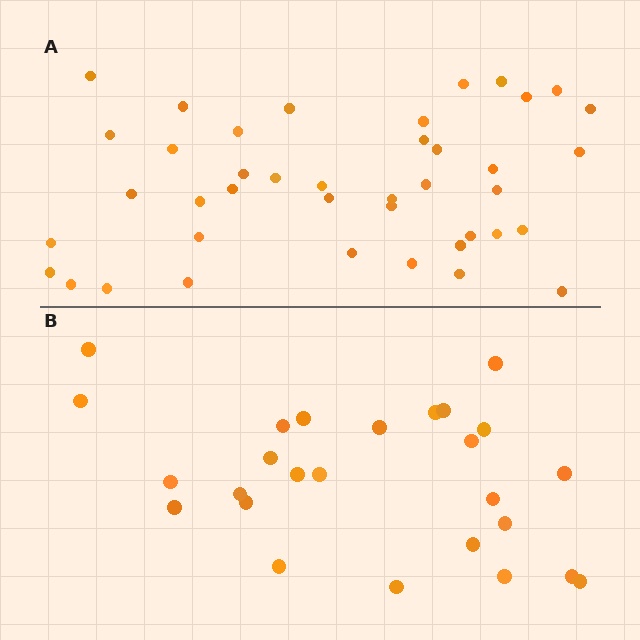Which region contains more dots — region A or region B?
Region A (the top region) has more dots.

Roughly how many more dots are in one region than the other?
Region A has approximately 15 more dots than region B.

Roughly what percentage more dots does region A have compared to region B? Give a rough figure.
About 60% more.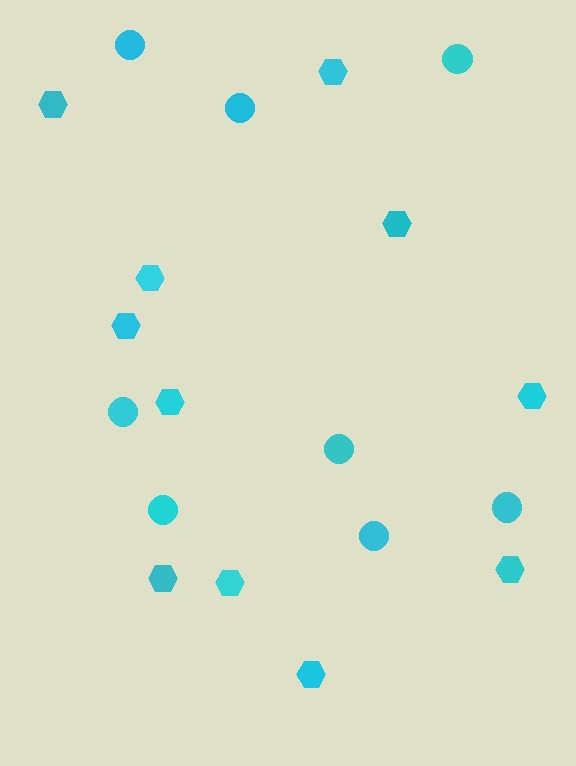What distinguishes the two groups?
There are 2 groups: one group of circles (8) and one group of hexagons (11).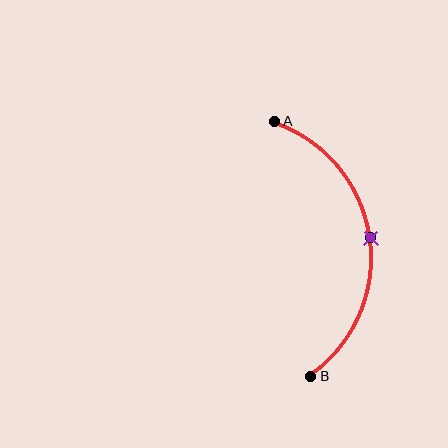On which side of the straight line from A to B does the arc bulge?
The arc bulges to the right of the straight line connecting A and B.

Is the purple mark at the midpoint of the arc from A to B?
Yes. The purple mark lies on the arc at equal arc-length from both A and B — it is the arc midpoint.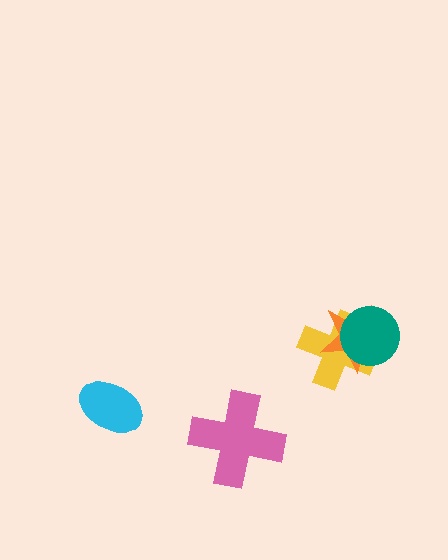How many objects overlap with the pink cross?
0 objects overlap with the pink cross.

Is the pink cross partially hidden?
No, no other shape covers it.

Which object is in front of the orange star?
The teal circle is in front of the orange star.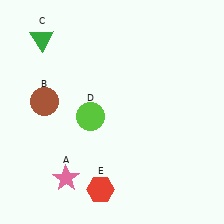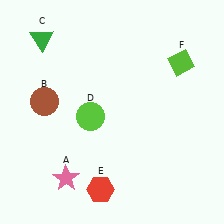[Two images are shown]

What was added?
A lime diamond (F) was added in Image 2.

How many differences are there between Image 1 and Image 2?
There is 1 difference between the two images.